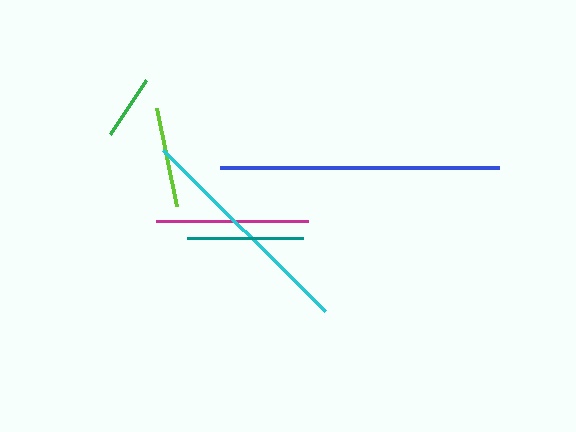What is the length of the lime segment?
The lime segment is approximately 100 pixels long.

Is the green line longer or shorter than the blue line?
The blue line is longer than the green line.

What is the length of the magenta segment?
The magenta segment is approximately 152 pixels long.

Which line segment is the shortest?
The green line is the shortest at approximately 64 pixels.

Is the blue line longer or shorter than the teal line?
The blue line is longer than the teal line.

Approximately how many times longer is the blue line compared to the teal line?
The blue line is approximately 2.4 times the length of the teal line.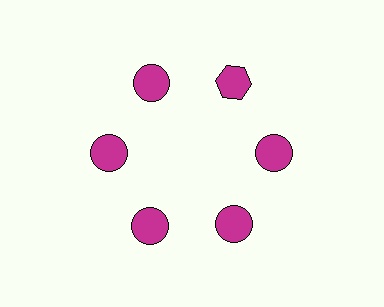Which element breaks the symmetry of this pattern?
The magenta hexagon at roughly the 1 o'clock position breaks the symmetry. All other shapes are magenta circles.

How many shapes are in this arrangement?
There are 6 shapes arranged in a ring pattern.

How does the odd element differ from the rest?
It has a different shape: hexagon instead of circle.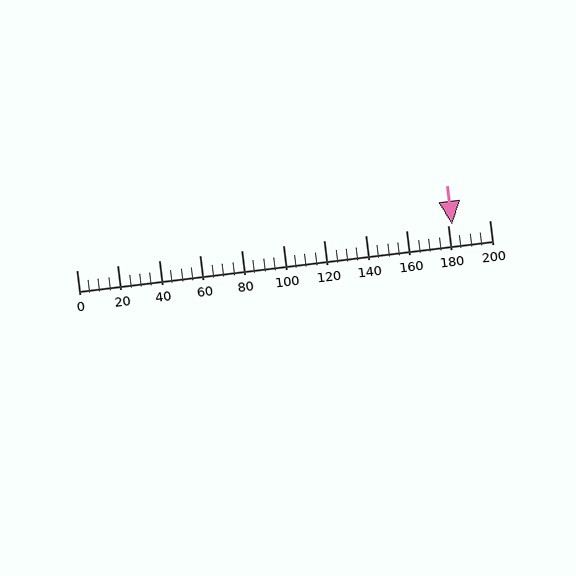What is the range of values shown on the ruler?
The ruler shows values from 0 to 200.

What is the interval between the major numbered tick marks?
The major tick marks are spaced 20 units apart.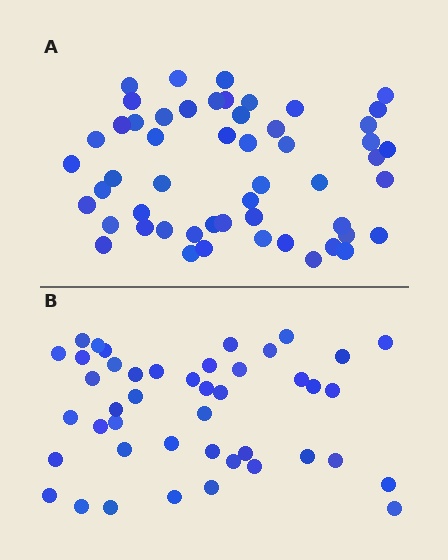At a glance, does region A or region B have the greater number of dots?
Region A (the top region) has more dots.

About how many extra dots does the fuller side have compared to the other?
Region A has roughly 8 or so more dots than region B.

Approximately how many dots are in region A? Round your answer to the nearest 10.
About 50 dots. (The exact count is 53, which rounds to 50.)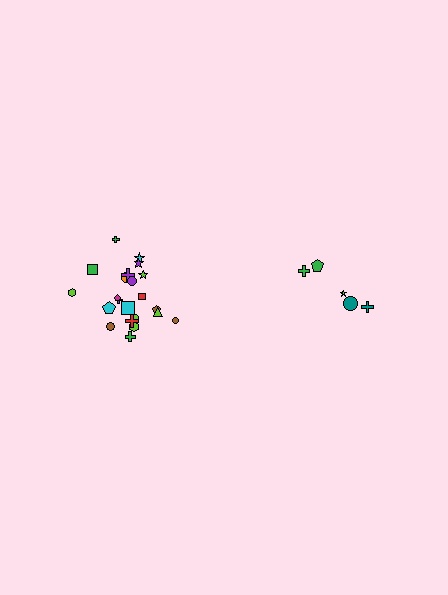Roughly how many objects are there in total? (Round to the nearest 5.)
Roughly 25 objects in total.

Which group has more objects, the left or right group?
The left group.